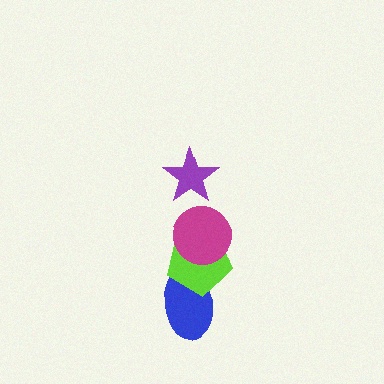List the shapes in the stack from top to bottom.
From top to bottom: the purple star, the magenta circle, the lime pentagon, the blue ellipse.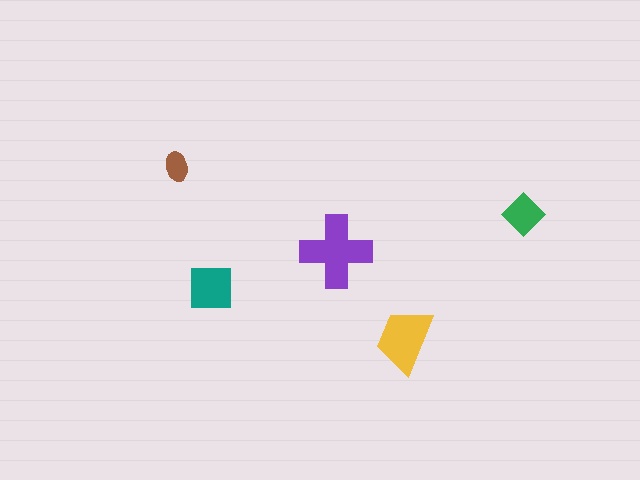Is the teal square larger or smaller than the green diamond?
Larger.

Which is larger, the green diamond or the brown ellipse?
The green diamond.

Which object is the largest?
The purple cross.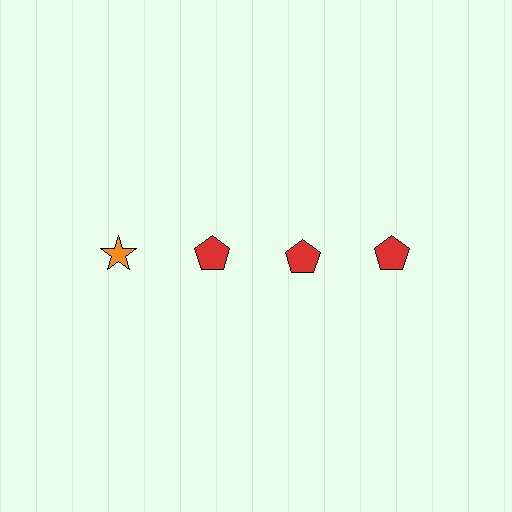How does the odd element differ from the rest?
It differs in both color (orange instead of red) and shape (star instead of pentagon).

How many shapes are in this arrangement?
There are 4 shapes arranged in a grid pattern.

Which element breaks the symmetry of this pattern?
The orange star in the top row, leftmost column breaks the symmetry. All other shapes are red pentagons.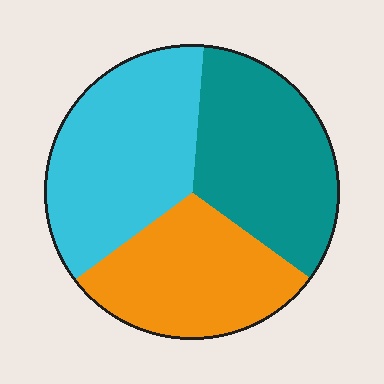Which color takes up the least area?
Orange, at roughly 30%.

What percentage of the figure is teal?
Teal takes up about one third (1/3) of the figure.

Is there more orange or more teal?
Teal.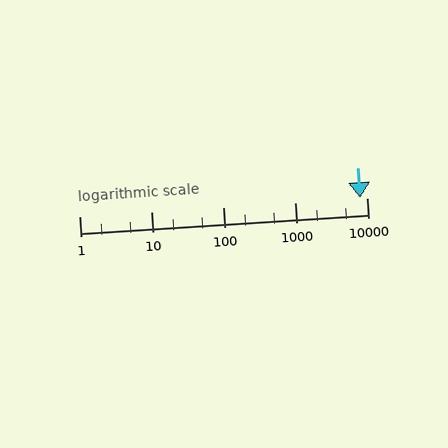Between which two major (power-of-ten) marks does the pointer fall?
The pointer is between 1000 and 10000.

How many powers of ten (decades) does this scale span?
The scale spans 4 decades, from 1 to 10000.